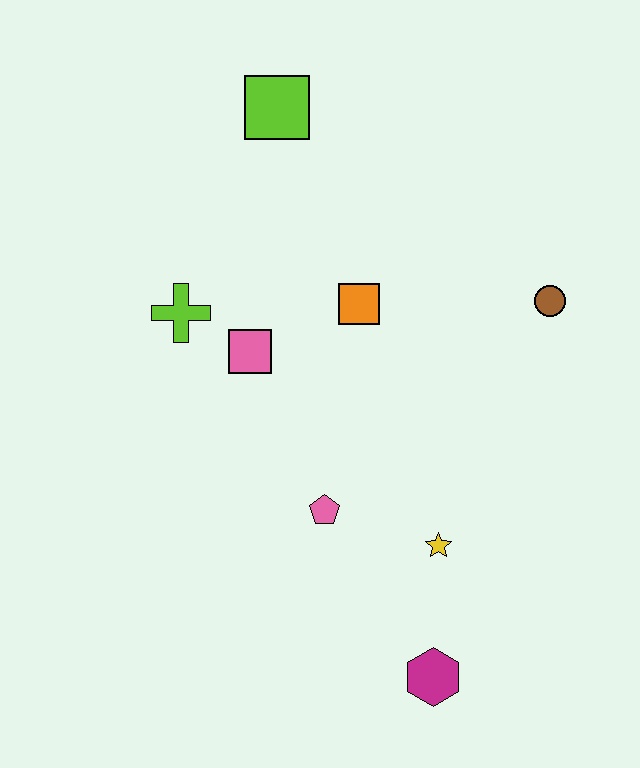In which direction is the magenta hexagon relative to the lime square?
The magenta hexagon is below the lime square.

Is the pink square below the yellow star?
No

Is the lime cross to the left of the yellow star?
Yes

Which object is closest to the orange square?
The pink square is closest to the orange square.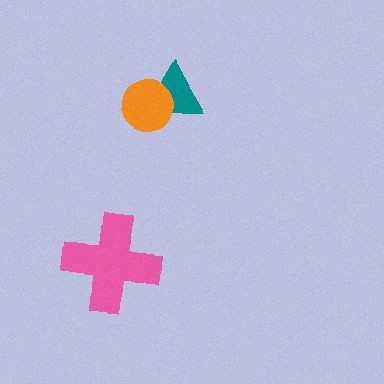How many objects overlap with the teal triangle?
1 object overlaps with the teal triangle.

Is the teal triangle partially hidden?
Yes, it is partially covered by another shape.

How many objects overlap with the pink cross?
0 objects overlap with the pink cross.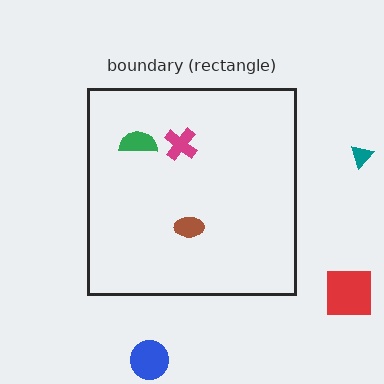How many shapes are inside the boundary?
3 inside, 3 outside.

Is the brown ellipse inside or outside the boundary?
Inside.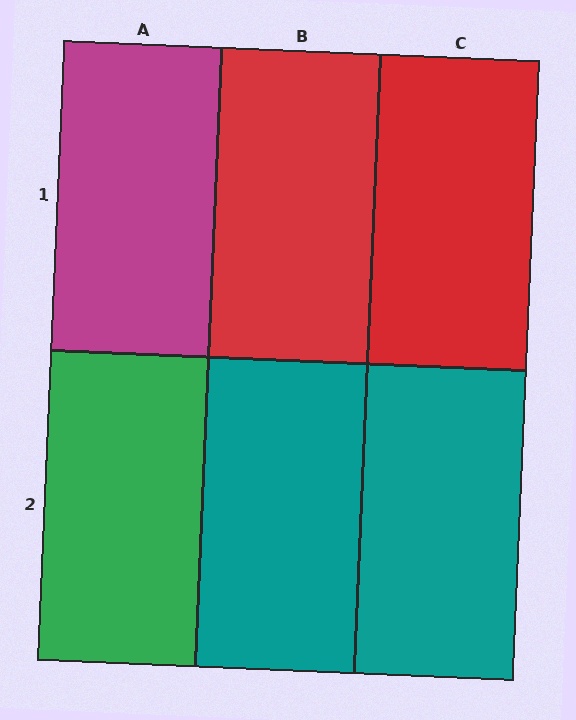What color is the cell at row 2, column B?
Teal.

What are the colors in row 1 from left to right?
Magenta, red, red.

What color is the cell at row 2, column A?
Green.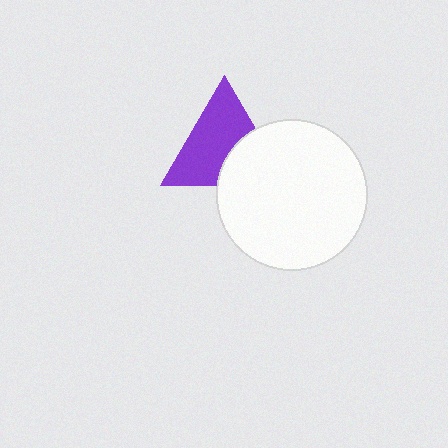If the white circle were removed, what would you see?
You would see the complete purple triangle.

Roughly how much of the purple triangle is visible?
Most of it is visible (roughly 66%).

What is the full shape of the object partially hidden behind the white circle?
The partially hidden object is a purple triangle.